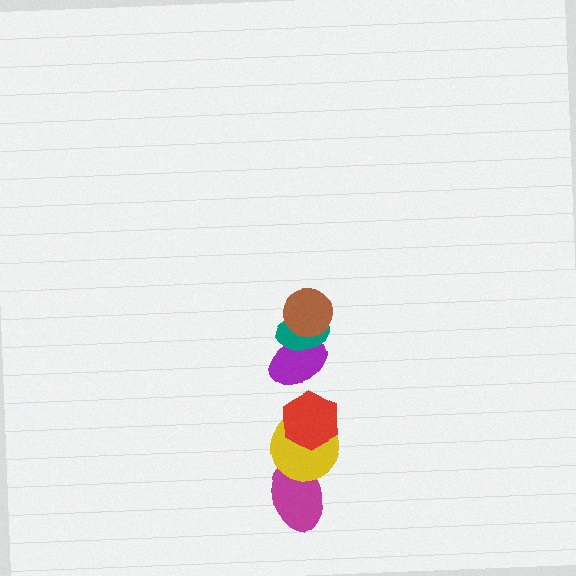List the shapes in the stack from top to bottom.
From top to bottom: the brown circle, the teal ellipse, the purple ellipse, the red hexagon, the yellow circle, the magenta ellipse.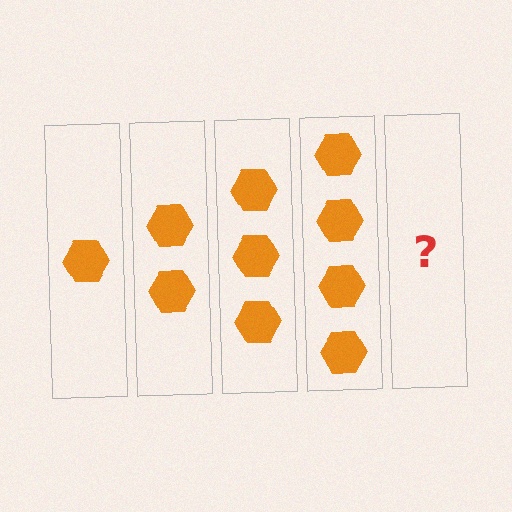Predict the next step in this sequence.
The next step is 5 hexagons.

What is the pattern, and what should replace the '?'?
The pattern is that each step adds one more hexagon. The '?' should be 5 hexagons.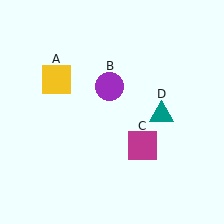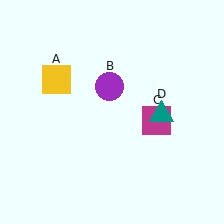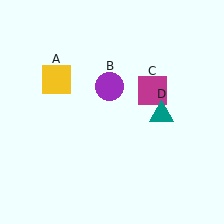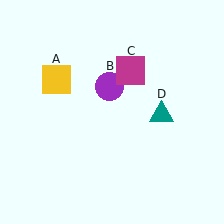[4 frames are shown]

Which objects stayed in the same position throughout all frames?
Yellow square (object A) and purple circle (object B) and teal triangle (object D) remained stationary.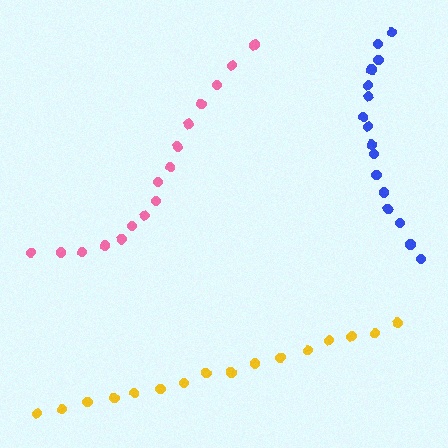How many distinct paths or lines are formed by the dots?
There are 3 distinct paths.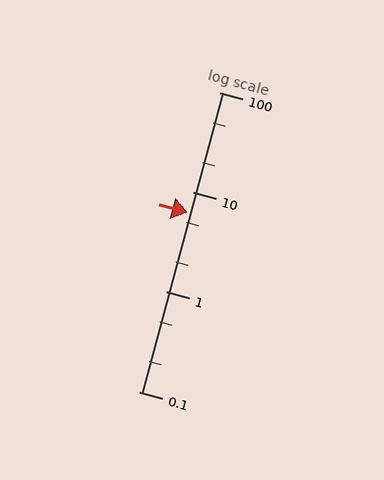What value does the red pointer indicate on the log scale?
The pointer indicates approximately 6.2.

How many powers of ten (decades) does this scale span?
The scale spans 3 decades, from 0.1 to 100.